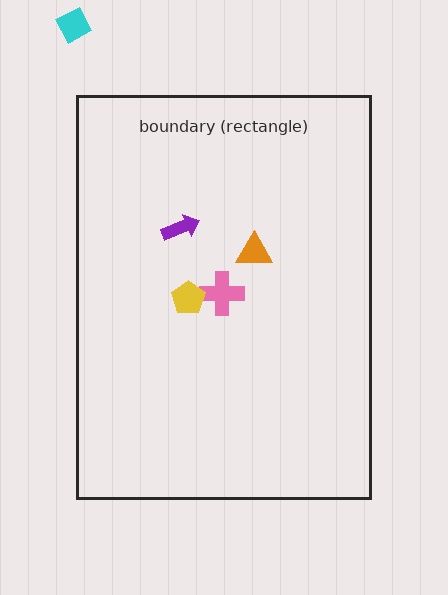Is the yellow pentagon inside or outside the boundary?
Inside.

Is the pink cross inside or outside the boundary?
Inside.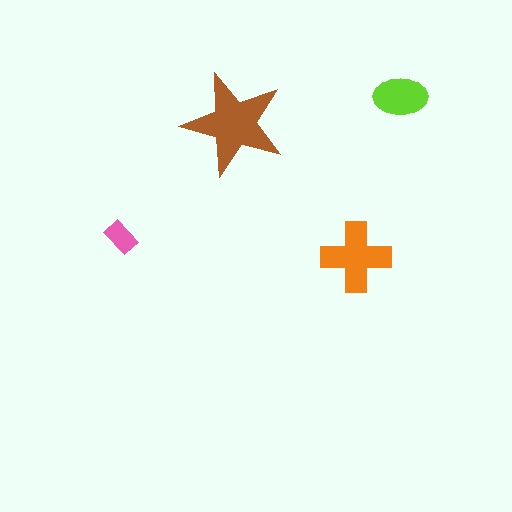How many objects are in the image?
There are 4 objects in the image.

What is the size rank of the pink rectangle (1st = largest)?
4th.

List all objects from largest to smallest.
The brown star, the orange cross, the lime ellipse, the pink rectangle.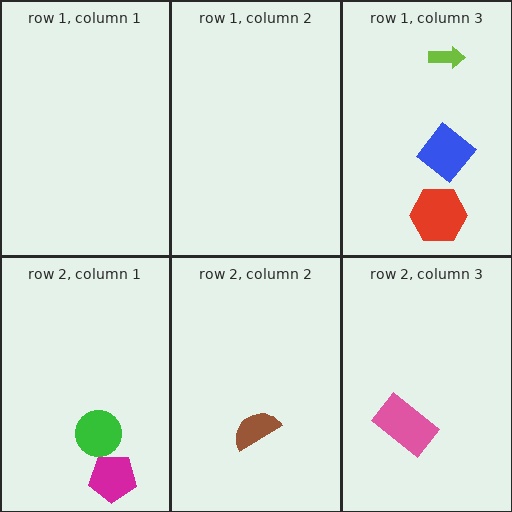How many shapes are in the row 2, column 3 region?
1.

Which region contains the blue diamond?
The row 1, column 3 region.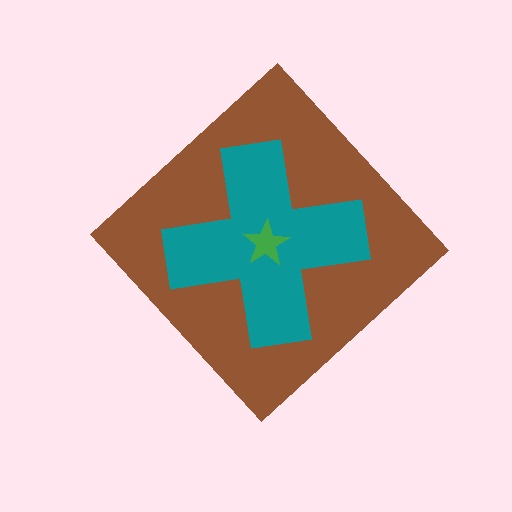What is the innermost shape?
The green star.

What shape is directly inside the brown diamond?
The teal cross.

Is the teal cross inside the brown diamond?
Yes.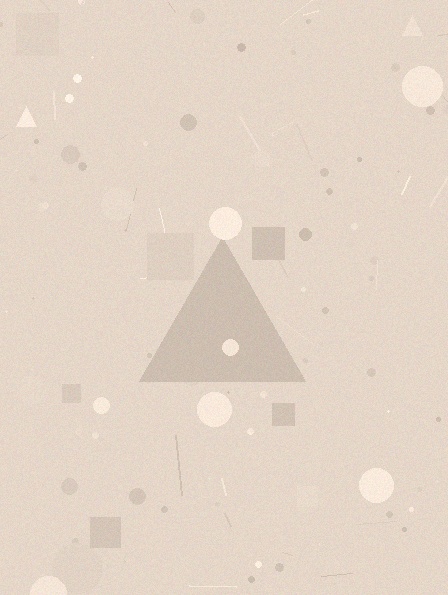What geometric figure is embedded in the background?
A triangle is embedded in the background.